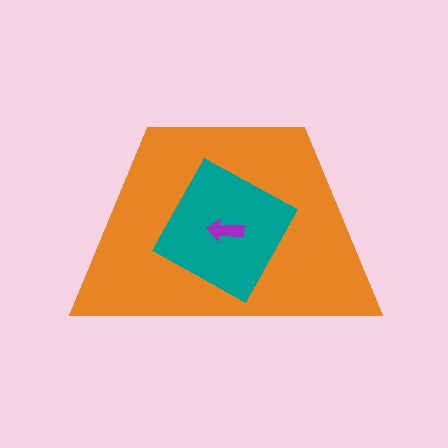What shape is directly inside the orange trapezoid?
The teal diamond.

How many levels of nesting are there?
3.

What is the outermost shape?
The orange trapezoid.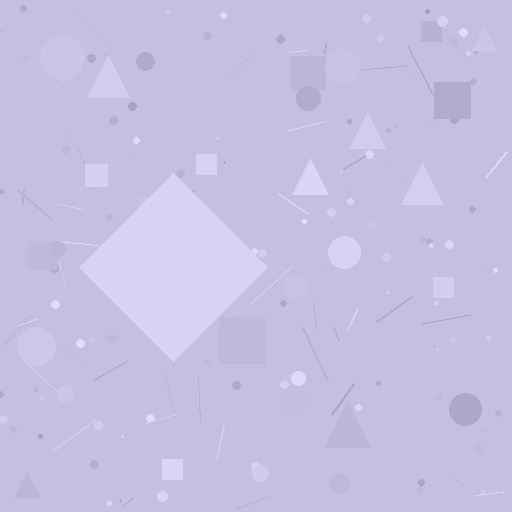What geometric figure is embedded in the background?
A diamond is embedded in the background.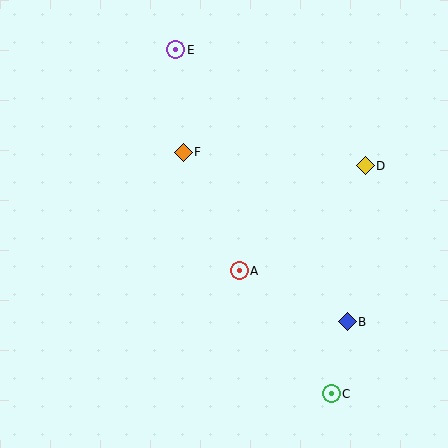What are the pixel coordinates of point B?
Point B is at (347, 322).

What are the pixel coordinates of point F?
Point F is at (183, 152).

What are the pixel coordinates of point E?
Point E is at (176, 50).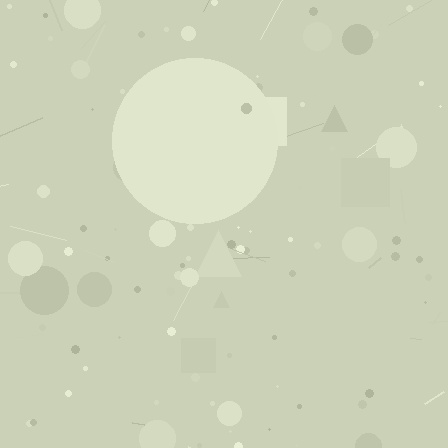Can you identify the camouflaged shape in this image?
The camouflaged shape is a circle.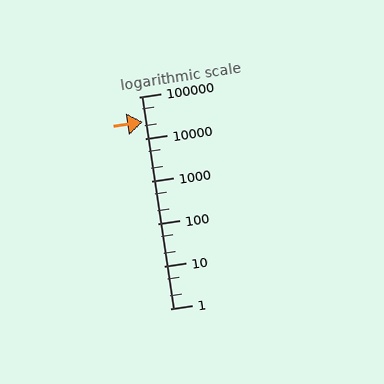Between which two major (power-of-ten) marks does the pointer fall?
The pointer is between 10000 and 100000.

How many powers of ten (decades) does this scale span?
The scale spans 5 decades, from 1 to 100000.